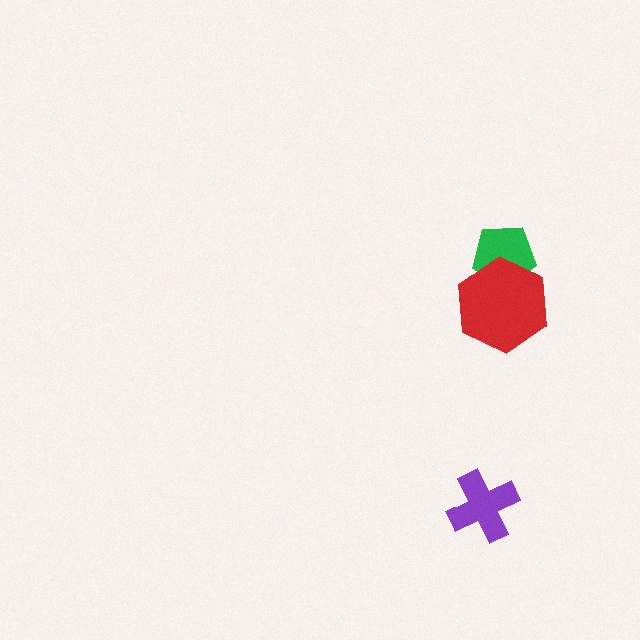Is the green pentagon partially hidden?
Yes, it is partially covered by another shape.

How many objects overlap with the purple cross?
0 objects overlap with the purple cross.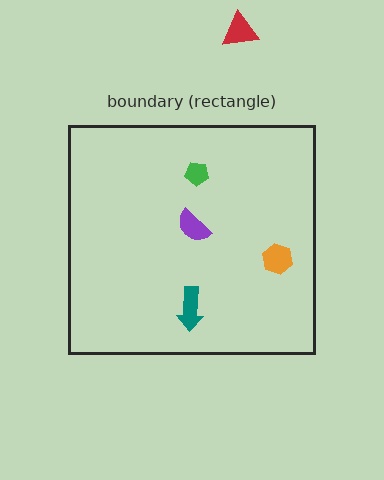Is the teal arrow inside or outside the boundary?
Inside.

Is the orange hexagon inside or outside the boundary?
Inside.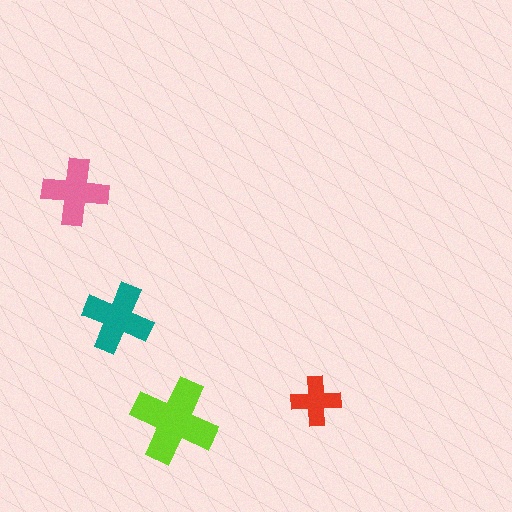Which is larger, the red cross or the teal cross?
The teal one.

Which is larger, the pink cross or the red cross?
The pink one.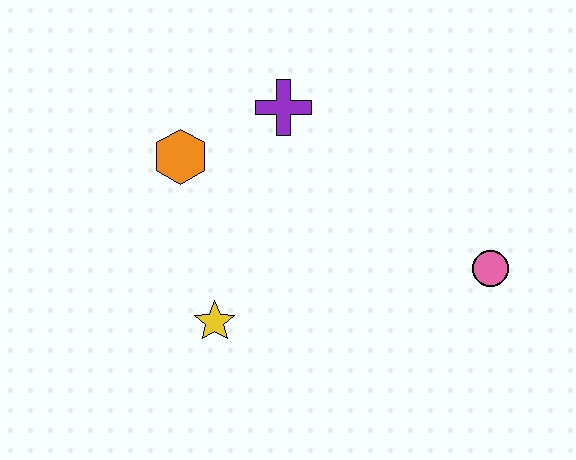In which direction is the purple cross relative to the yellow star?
The purple cross is above the yellow star.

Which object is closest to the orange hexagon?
The purple cross is closest to the orange hexagon.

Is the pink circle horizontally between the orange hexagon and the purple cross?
No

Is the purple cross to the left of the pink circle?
Yes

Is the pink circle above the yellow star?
Yes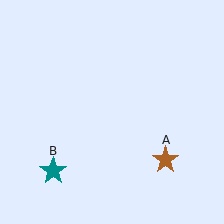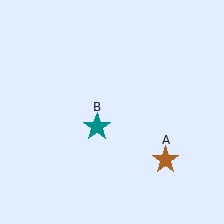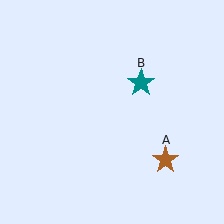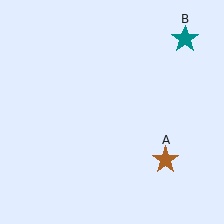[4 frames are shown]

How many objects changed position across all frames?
1 object changed position: teal star (object B).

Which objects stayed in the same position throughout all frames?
Brown star (object A) remained stationary.